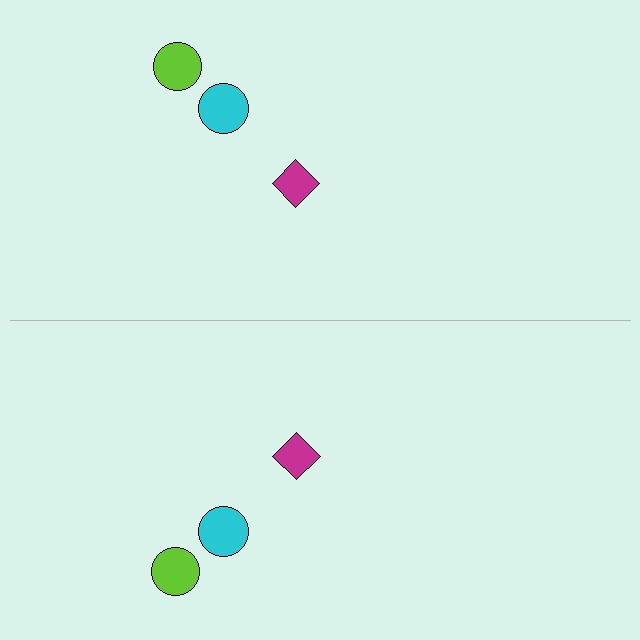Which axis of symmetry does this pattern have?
The pattern has a horizontal axis of symmetry running through the center of the image.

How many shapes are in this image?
There are 6 shapes in this image.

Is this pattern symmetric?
Yes, this pattern has bilateral (reflection) symmetry.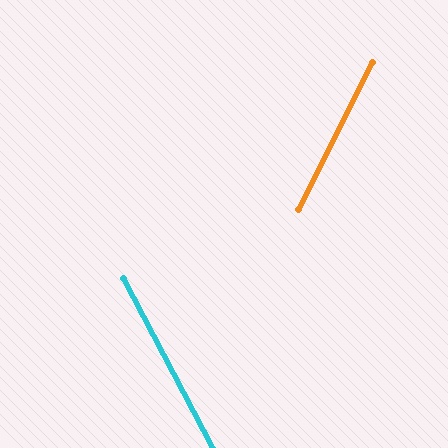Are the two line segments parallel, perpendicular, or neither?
Neither parallel nor perpendicular — they differ by about 55°.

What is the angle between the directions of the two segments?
Approximately 55 degrees.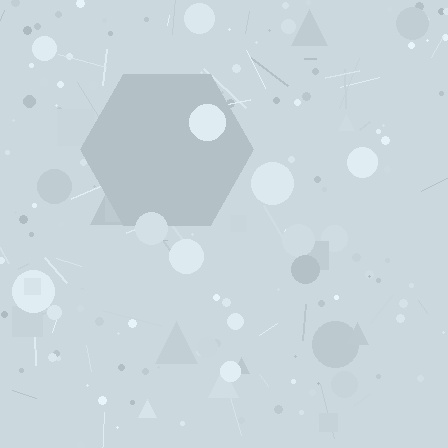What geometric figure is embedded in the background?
A hexagon is embedded in the background.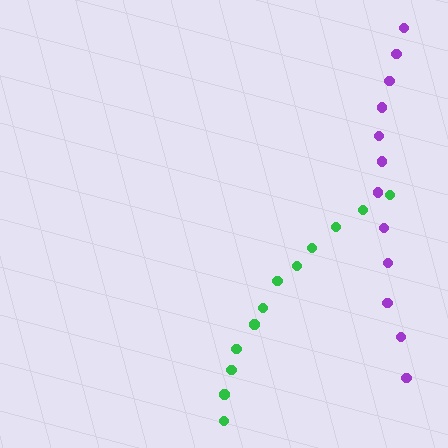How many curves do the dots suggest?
There are 2 distinct paths.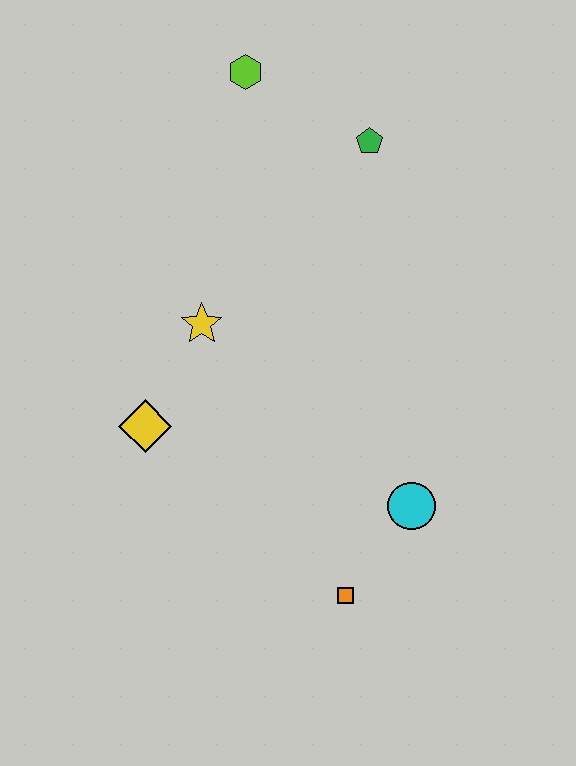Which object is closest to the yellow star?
The yellow diamond is closest to the yellow star.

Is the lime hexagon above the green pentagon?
Yes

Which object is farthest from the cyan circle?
The lime hexagon is farthest from the cyan circle.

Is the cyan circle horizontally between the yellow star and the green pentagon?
No